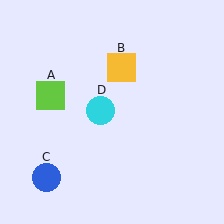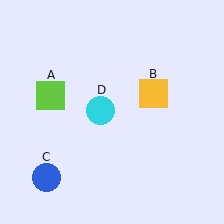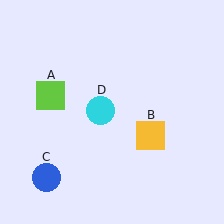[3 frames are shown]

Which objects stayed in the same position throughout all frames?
Lime square (object A) and blue circle (object C) and cyan circle (object D) remained stationary.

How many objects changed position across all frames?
1 object changed position: yellow square (object B).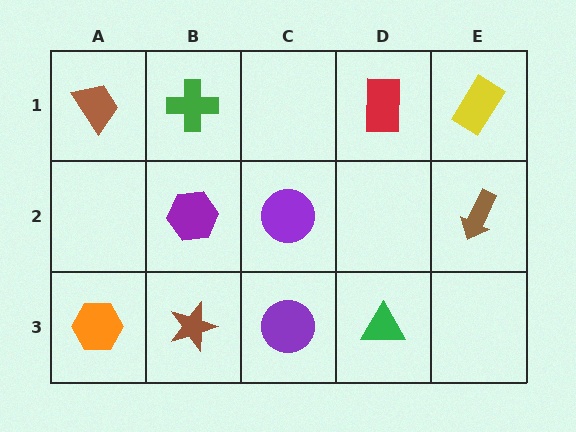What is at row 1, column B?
A green cross.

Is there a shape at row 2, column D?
No, that cell is empty.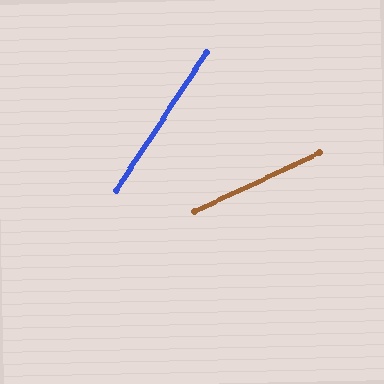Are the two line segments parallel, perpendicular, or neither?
Neither parallel nor perpendicular — they differ by about 32°.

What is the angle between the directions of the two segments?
Approximately 32 degrees.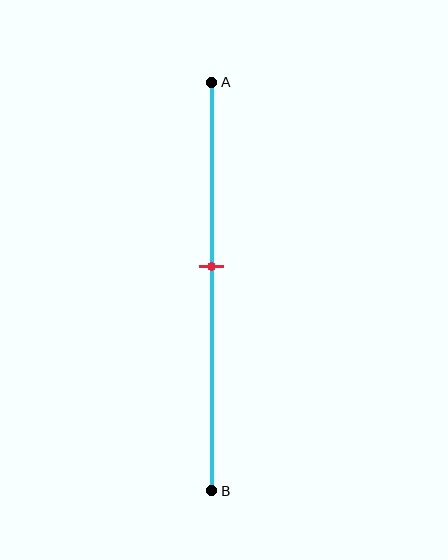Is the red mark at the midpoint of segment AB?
No, the mark is at about 45% from A, not at the 50% midpoint.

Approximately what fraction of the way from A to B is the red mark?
The red mark is approximately 45% of the way from A to B.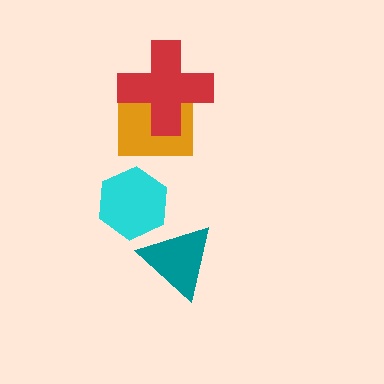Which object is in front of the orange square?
The red cross is in front of the orange square.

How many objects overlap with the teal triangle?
1 object overlaps with the teal triangle.